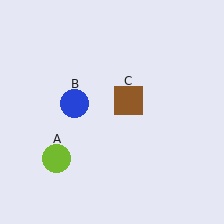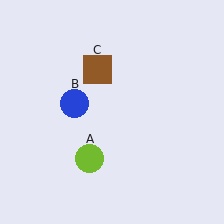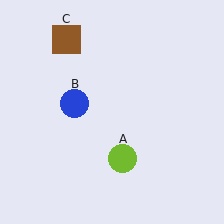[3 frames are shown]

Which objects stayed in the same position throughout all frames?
Blue circle (object B) remained stationary.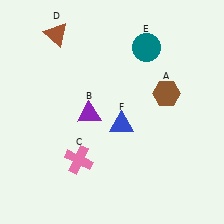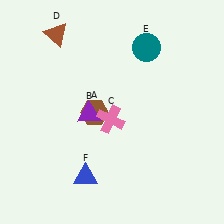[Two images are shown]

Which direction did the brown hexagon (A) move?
The brown hexagon (A) moved left.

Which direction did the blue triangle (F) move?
The blue triangle (F) moved down.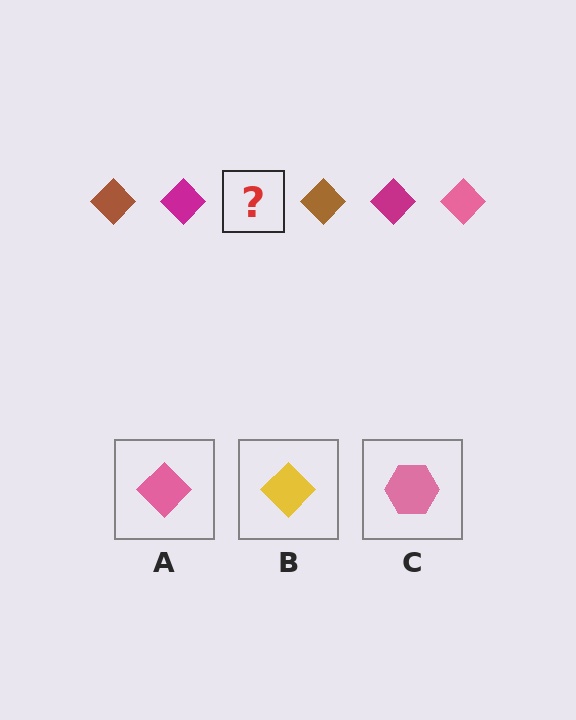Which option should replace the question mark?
Option A.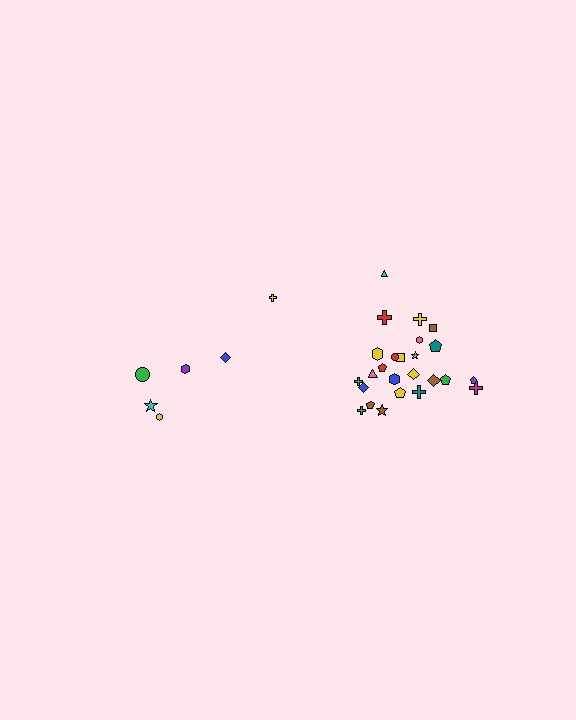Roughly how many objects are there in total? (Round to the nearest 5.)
Roughly 30 objects in total.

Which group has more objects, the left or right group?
The right group.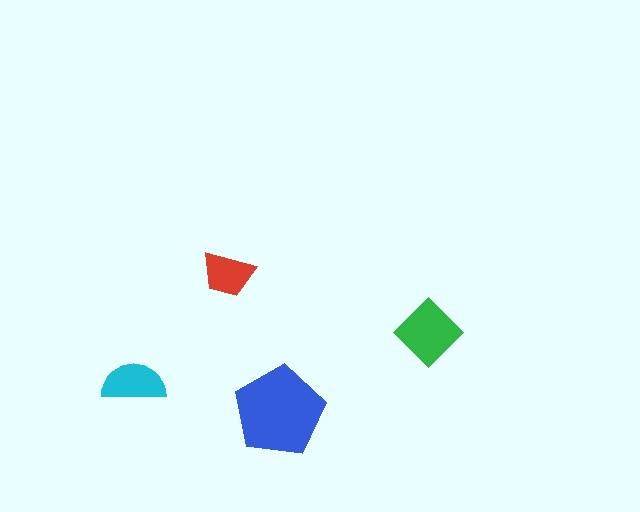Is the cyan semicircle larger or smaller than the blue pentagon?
Smaller.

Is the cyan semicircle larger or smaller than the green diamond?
Smaller.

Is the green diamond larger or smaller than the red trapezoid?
Larger.